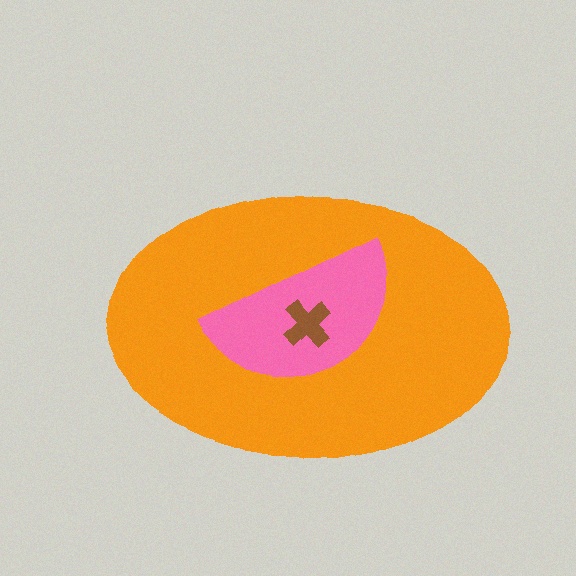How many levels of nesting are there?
3.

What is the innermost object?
The brown cross.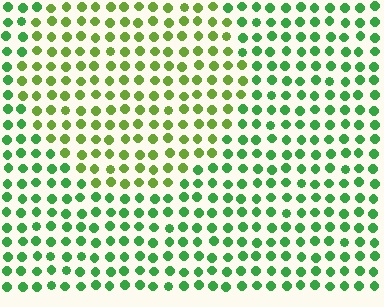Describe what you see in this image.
The image is filled with small green elements in a uniform arrangement. A circle-shaped region is visible where the elements are tinted to a slightly different hue, forming a subtle color boundary.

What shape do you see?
I see a circle.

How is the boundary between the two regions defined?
The boundary is defined purely by a slight shift in hue (about 34 degrees). Spacing, size, and orientation are identical on both sides.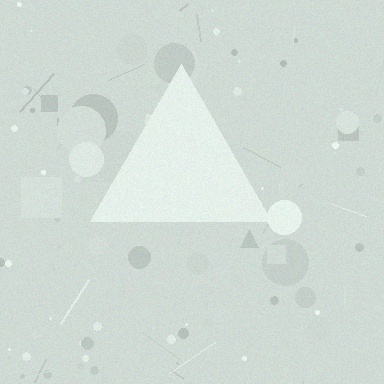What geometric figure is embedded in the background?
A triangle is embedded in the background.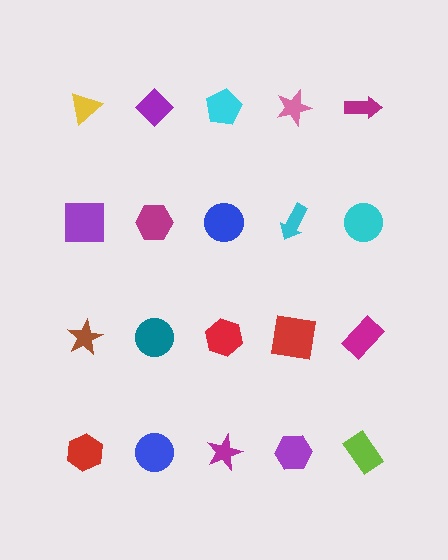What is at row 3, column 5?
A magenta rectangle.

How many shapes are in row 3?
5 shapes.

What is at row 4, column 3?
A magenta star.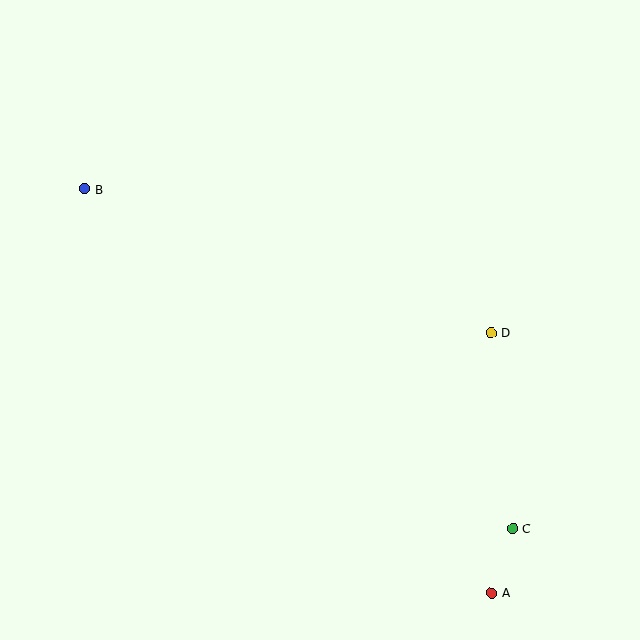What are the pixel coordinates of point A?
Point A is at (492, 593).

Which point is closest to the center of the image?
Point D at (491, 333) is closest to the center.